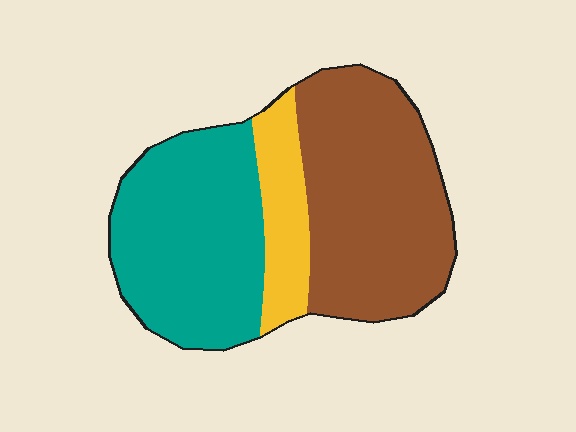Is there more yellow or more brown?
Brown.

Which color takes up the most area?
Brown, at roughly 45%.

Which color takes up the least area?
Yellow, at roughly 15%.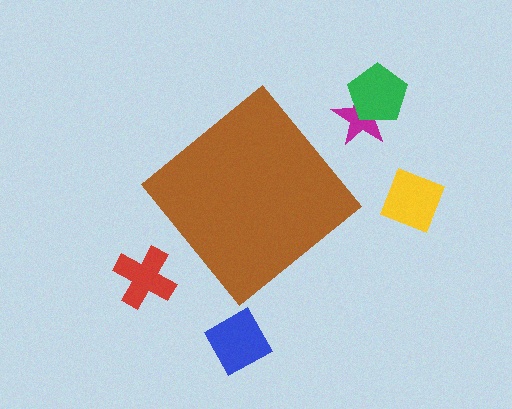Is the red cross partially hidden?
No, the red cross is fully visible.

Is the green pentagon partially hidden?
No, the green pentagon is fully visible.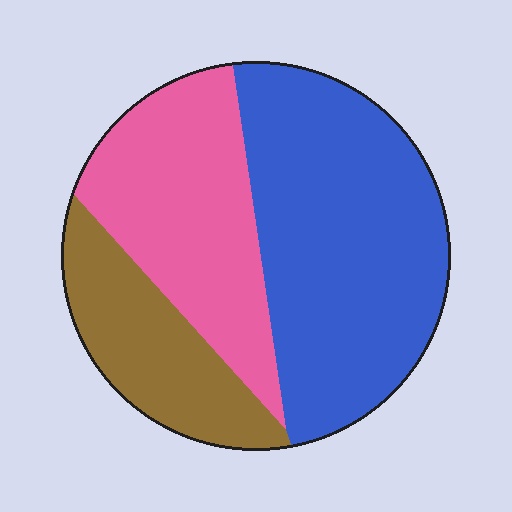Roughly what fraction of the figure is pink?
Pink takes up about one third (1/3) of the figure.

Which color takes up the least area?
Brown, at roughly 20%.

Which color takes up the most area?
Blue, at roughly 50%.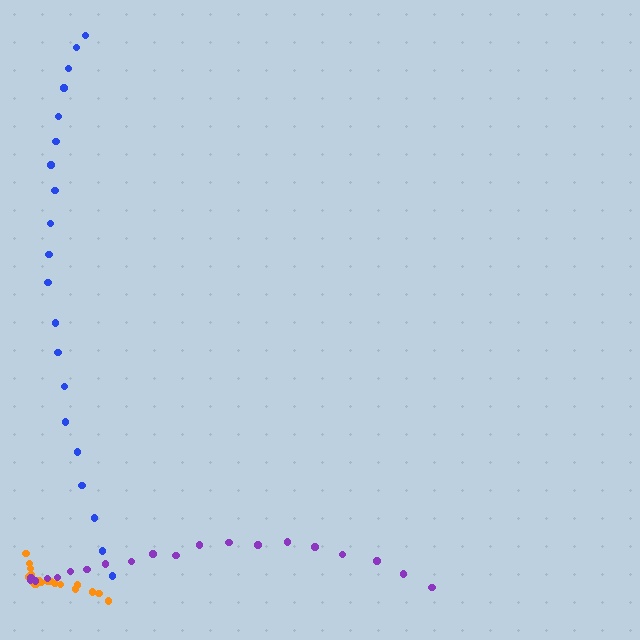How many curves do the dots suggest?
There are 3 distinct paths.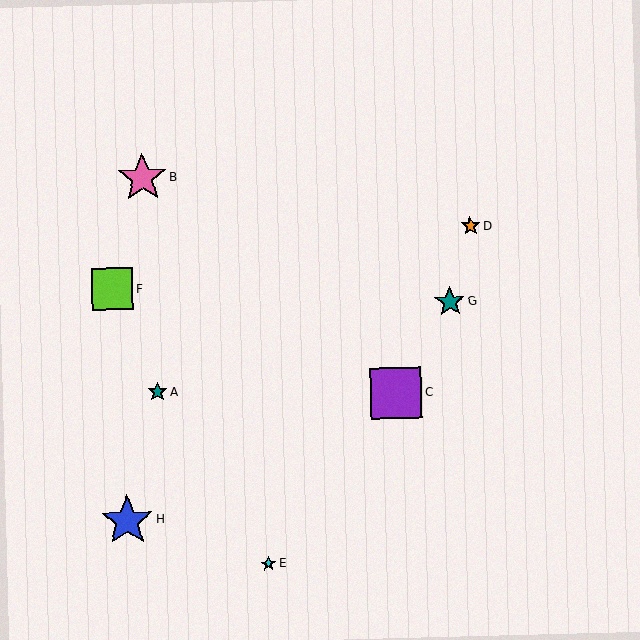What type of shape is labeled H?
Shape H is a blue star.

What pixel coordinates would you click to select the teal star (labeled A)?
Click at (157, 392) to select the teal star A.